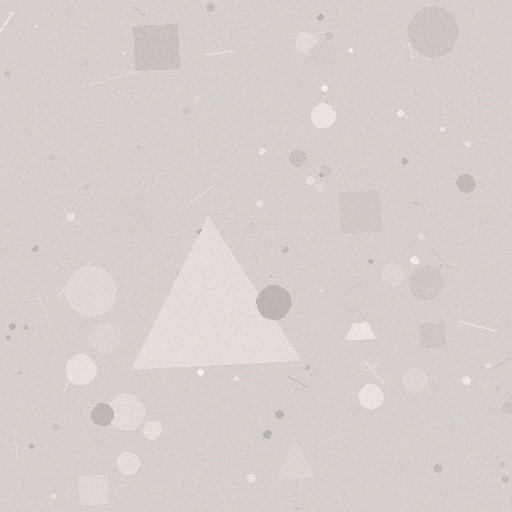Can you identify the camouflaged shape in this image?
The camouflaged shape is a triangle.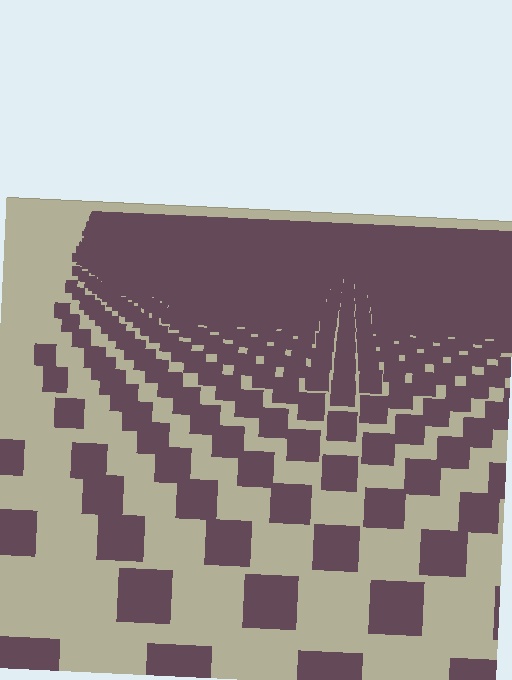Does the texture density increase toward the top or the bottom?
Density increases toward the top.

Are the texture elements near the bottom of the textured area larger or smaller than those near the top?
Larger. Near the bottom, elements are closer to the viewer and appear at a bigger on-screen size.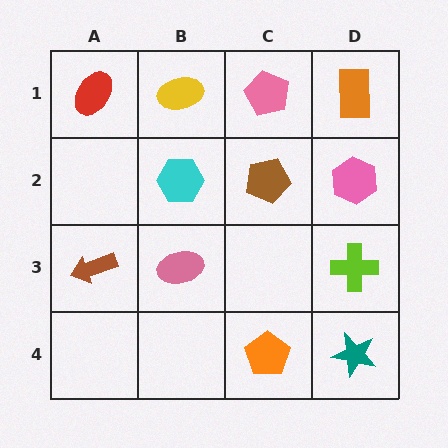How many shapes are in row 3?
3 shapes.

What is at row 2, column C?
A brown pentagon.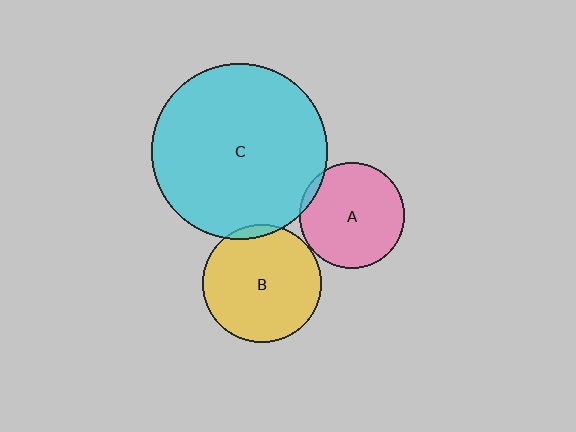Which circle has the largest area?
Circle C (cyan).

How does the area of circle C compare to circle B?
Approximately 2.2 times.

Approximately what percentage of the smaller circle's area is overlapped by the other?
Approximately 5%.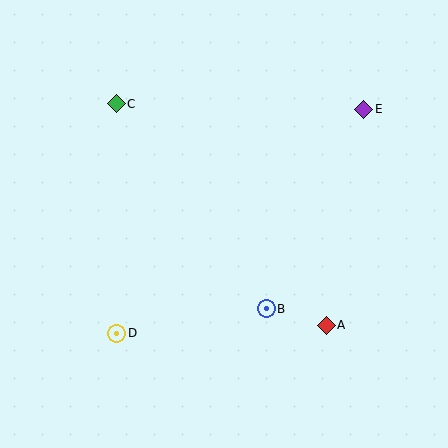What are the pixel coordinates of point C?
Point C is at (116, 104).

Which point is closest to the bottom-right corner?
Point A is closest to the bottom-right corner.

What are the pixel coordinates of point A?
Point A is at (326, 325).